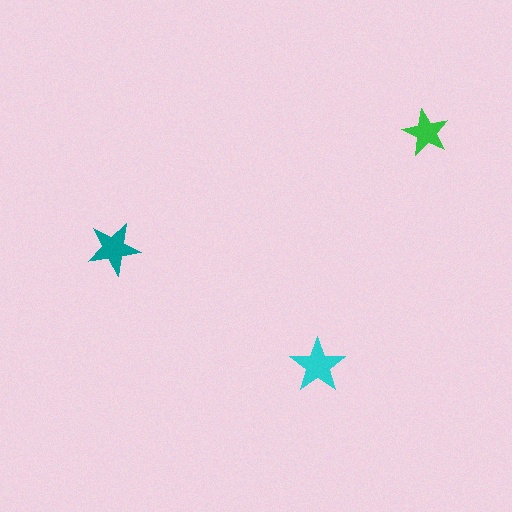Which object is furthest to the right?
The green star is rightmost.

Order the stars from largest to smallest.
the cyan one, the teal one, the green one.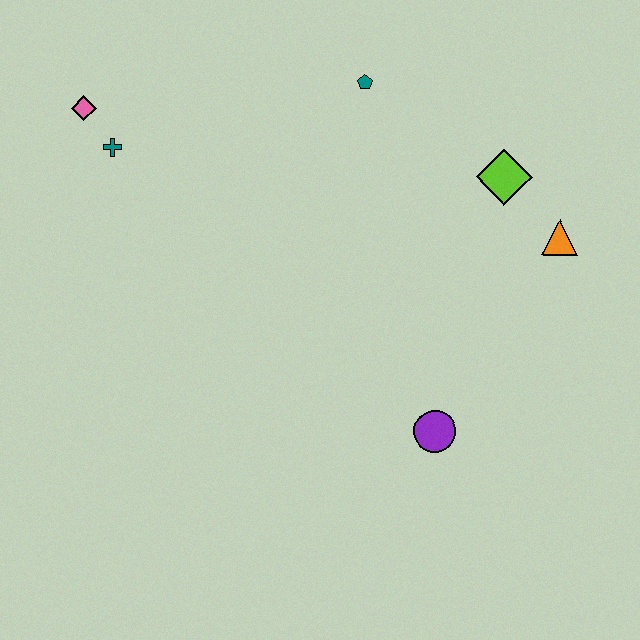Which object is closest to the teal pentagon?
The lime diamond is closest to the teal pentagon.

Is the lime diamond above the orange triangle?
Yes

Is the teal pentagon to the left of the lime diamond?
Yes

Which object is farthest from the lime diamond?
The pink diamond is farthest from the lime diamond.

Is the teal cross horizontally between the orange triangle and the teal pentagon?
No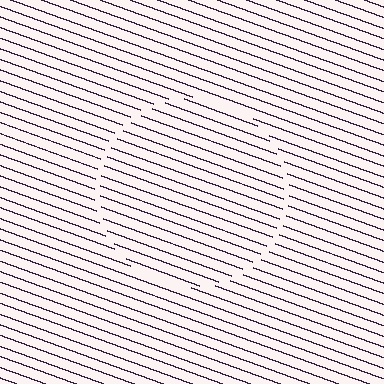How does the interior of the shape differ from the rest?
The interior of the shape contains the same grating, shifted by half a period — the contour is defined by the phase discontinuity where line-ends from the inner and outer gratings abut.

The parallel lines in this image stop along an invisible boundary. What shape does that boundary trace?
An illusory circle. The interior of the shape contains the same grating, shifted by half a period — the contour is defined by the phase discontinuity where line-ends from the inner and outer gratings abut.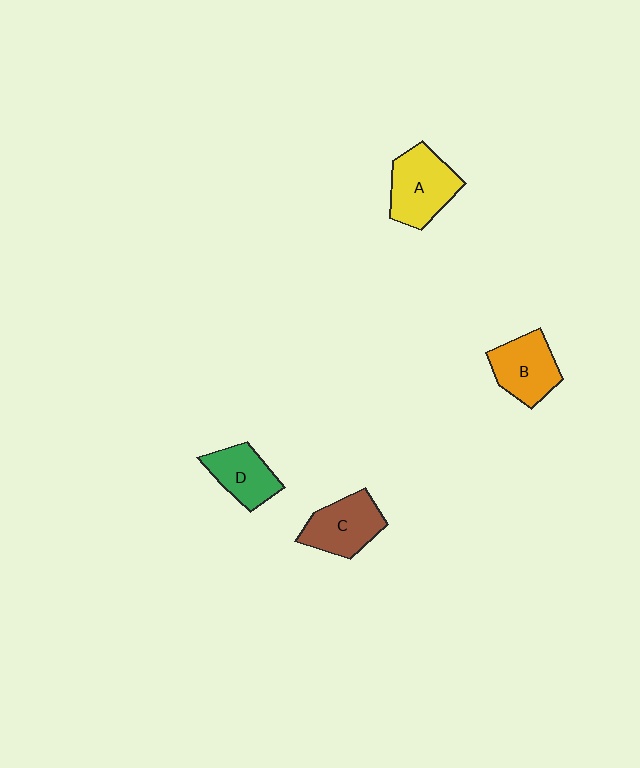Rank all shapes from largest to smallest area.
From largest to smallest: A (yellow), C (brown), B (orange), D (green).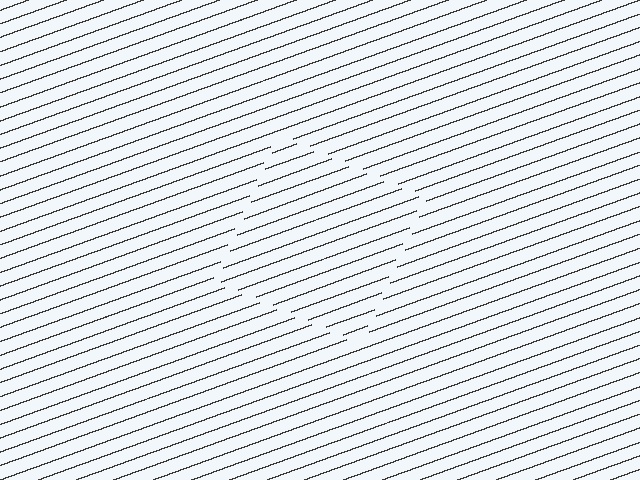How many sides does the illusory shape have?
4 sides — the line-ends trace a square.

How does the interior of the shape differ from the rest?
The interior of the shape contains the same grating, shifted by half a period — the contour is defined by the phase discontinuity where line-ends from the inner and outer gratings abut.